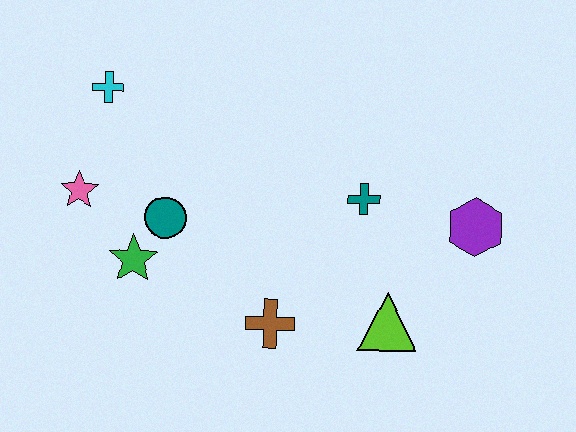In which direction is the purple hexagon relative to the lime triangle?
The purple hexagon is above the lime triangle.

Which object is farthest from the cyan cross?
The purple hexagon is farthest from the cyan cross.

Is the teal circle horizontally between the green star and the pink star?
No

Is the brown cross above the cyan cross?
No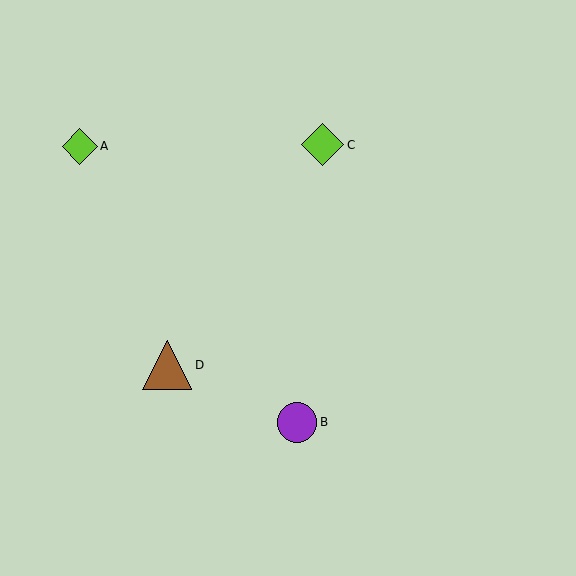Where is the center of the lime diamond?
The center of the lime diamond is at (322, 145).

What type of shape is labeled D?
Shape D is a brown triangle.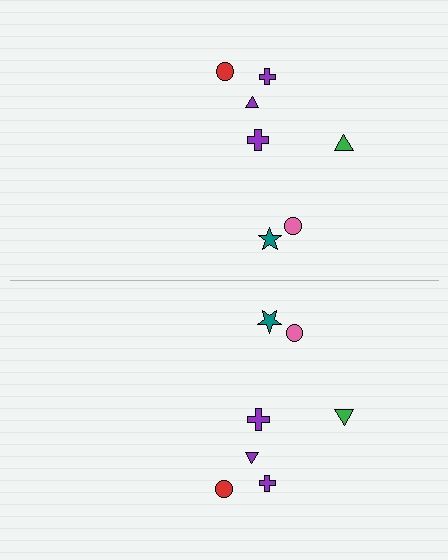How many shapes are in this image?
There are 14 shapes in this image.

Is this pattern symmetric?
Yes, this pattern has bilateral (reflection) symmetry.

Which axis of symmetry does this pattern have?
The pattern has a horizontal axis of symmetry running through the center of the image.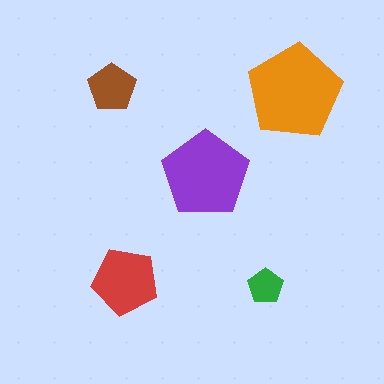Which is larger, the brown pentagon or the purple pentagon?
The purple one.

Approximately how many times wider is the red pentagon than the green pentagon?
About 2 times wider.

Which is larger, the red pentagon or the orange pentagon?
The orange one.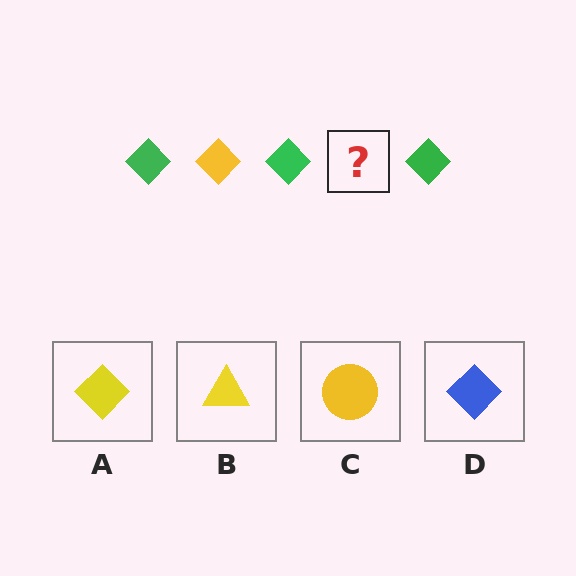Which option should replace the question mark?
Option A.